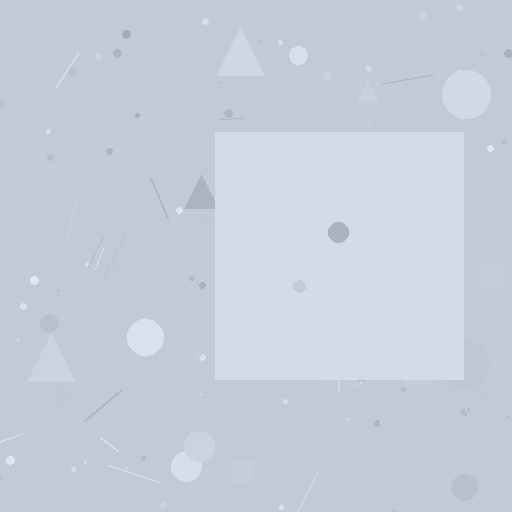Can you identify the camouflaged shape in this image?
The camouflaged shape is a square.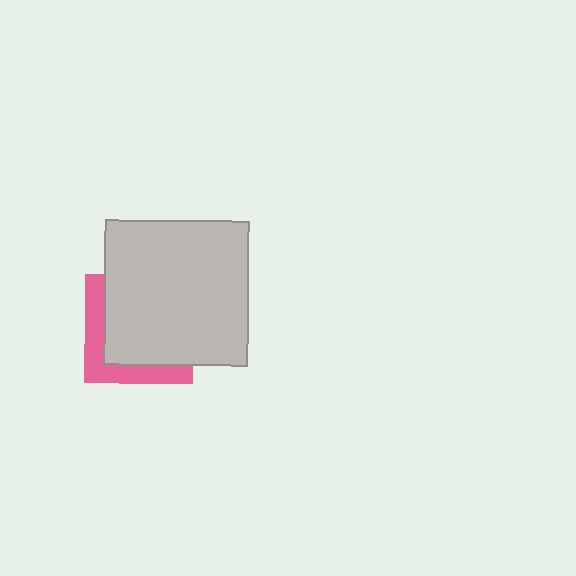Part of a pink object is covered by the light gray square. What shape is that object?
It is a square.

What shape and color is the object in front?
The object in front is a light gray square.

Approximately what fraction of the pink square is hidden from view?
Roughly 70% of the pink square is hidden behind the light gray square.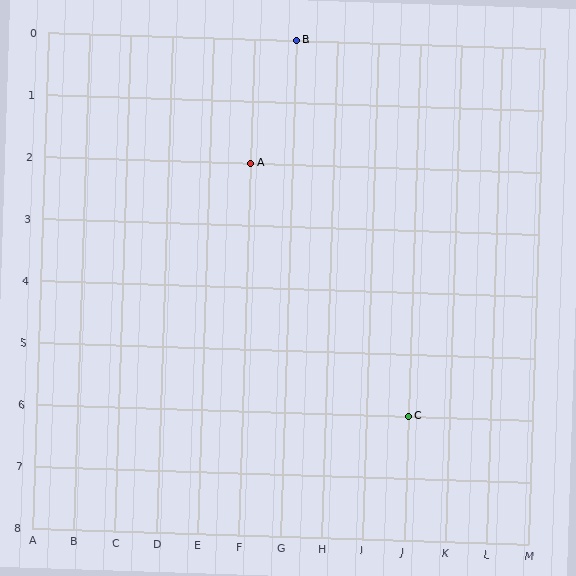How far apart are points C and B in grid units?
Points C and B are 3 columns and 6 rows apart (about 6.7 grid units diagonally).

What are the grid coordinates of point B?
Point B is at grid coordinates (G, 0).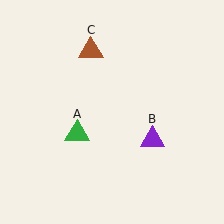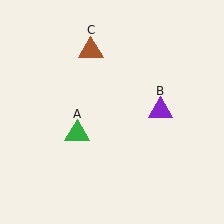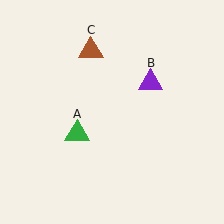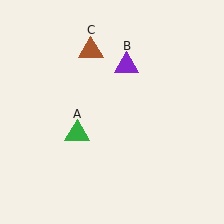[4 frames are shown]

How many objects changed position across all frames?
1 object changed position: purple triangle (object B).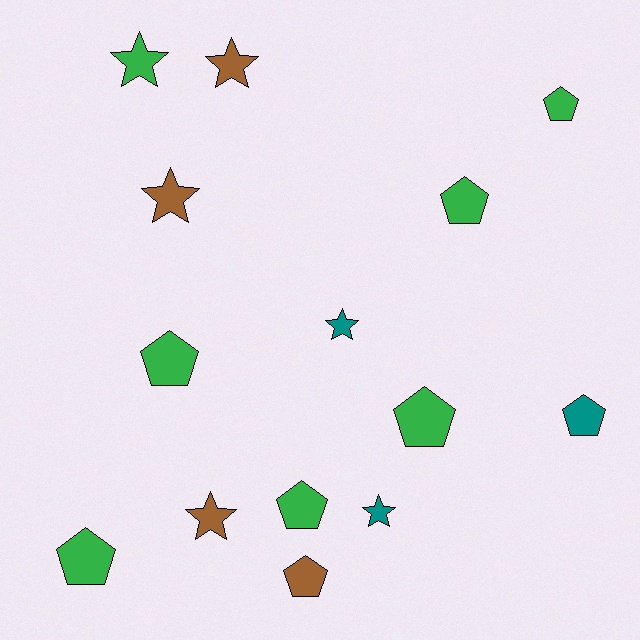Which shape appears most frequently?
Pentagon, with 8 objects.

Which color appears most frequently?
Green, with 7 objects.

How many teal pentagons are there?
There is 1 teal pentagon.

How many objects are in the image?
There are 14 objects.